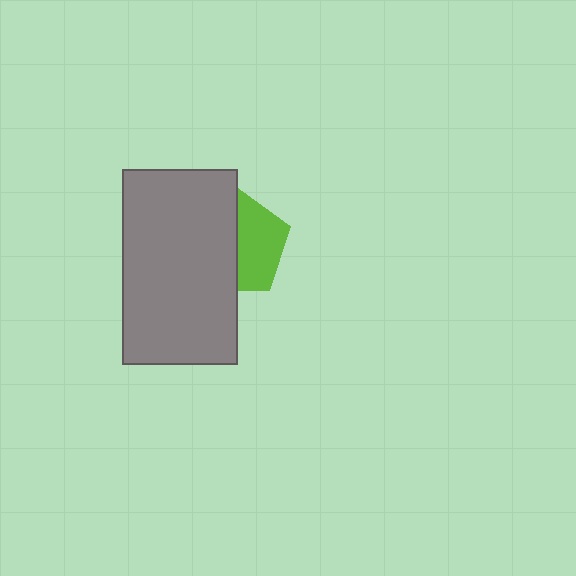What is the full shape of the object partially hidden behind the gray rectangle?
The partially hidden object is a lime pentagon.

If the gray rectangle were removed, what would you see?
You would see the complete lime pentagon.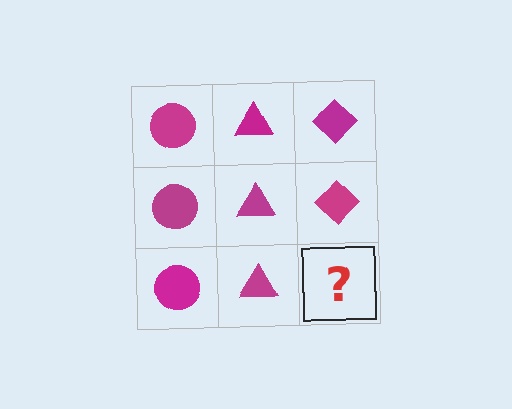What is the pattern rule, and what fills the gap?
The rule is that each column has a consistent shape. The gap should be filled with a magenta diamond.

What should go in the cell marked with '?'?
The missing cell should contain a magenta diamond.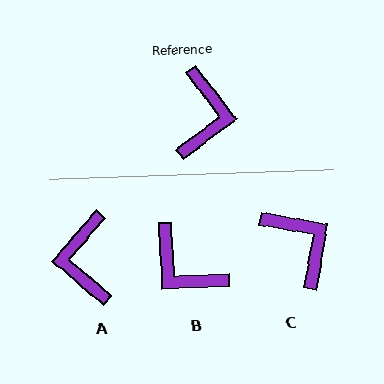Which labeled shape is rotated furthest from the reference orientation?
A, about 168 degrees away.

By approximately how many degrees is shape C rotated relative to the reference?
Approximately 43 degrees counter-clockwise.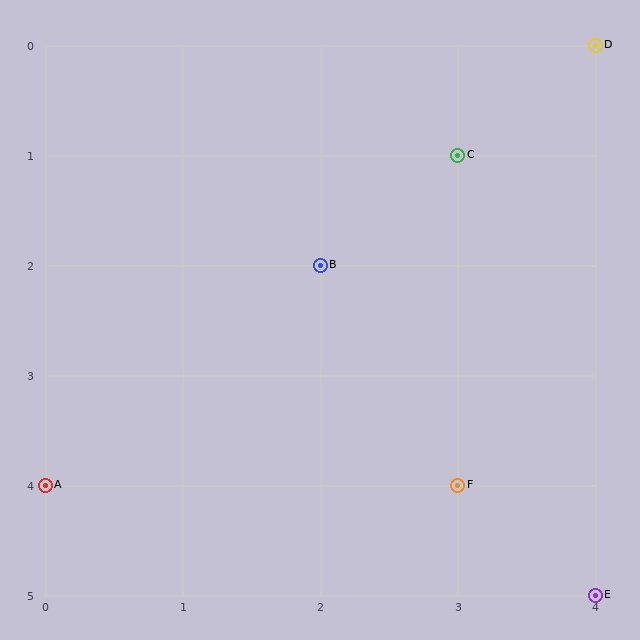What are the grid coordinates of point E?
Point E is at grid coordinates (4, 5).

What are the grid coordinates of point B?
Point B is at grid coordinates (2, 2).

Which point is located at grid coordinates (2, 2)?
Point B is at (2, 2).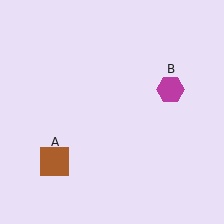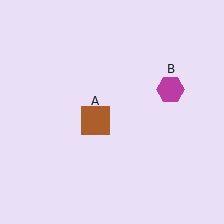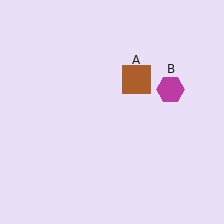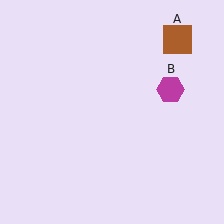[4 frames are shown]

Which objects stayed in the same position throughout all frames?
Magenta hexagon (object B) remained stationary.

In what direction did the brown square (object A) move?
The brown square (object A) moved up and to the right.